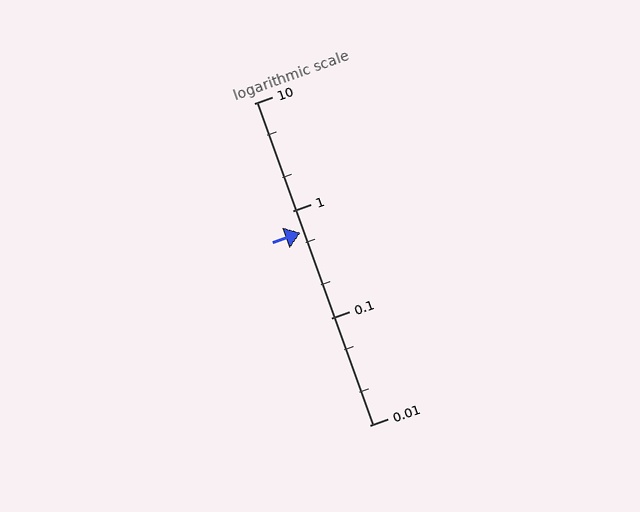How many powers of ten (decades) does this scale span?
The scale spans 3 decades, from 0.01 to 10.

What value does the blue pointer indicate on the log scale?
The pointer indicates approximately 0.62.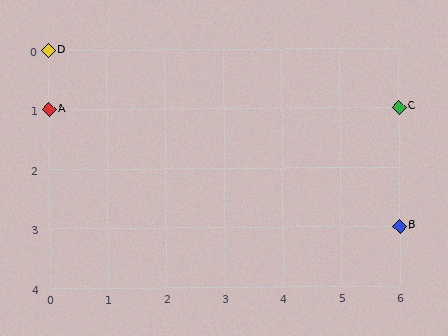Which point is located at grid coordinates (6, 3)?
Point B is at (6, 3).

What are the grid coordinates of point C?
Point C is at grid coordinates (6, 1).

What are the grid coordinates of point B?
Point B is at grid coordinates (6, 3).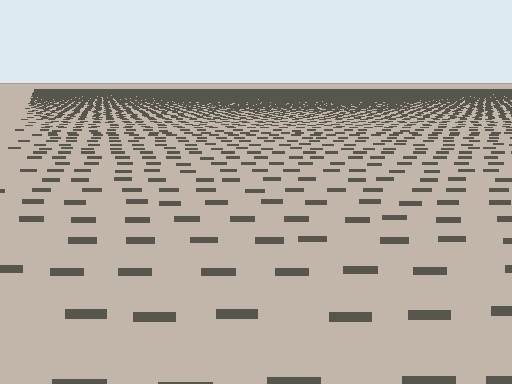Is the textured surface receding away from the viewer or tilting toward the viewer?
The surface is receding away from the viewer. Texture elements get smaller and denser toward the top.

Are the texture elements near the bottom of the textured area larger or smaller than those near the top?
Larger. Near the bottom, elements are closer to the viewer and appear at a bigger on-screen size.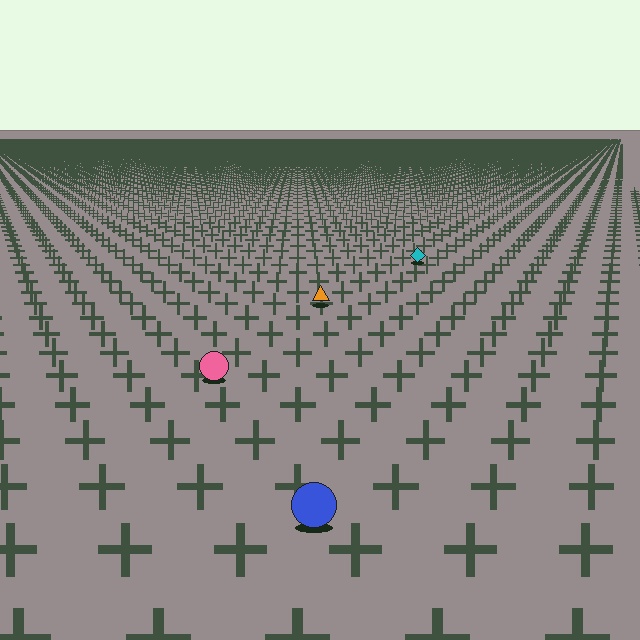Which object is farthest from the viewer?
The cyan diamond is farthest from the viewer. It appears smaller and the ground texture around it is denser.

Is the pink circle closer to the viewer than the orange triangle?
Yes. The pink circle is closer — you can tell from the texture gradient: the ground texture is coarser near it.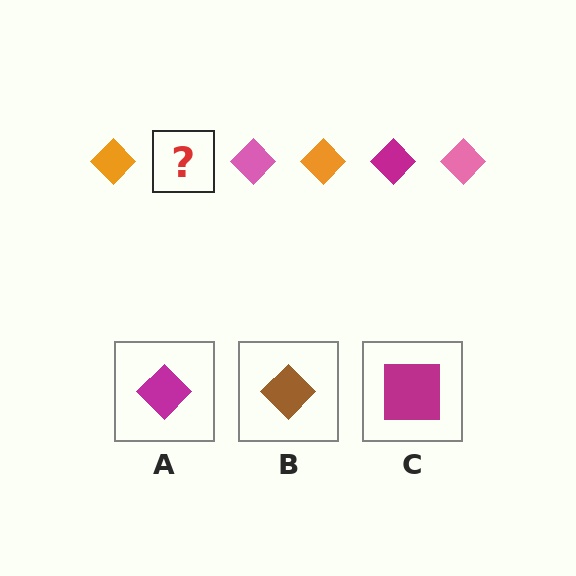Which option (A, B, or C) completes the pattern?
A.